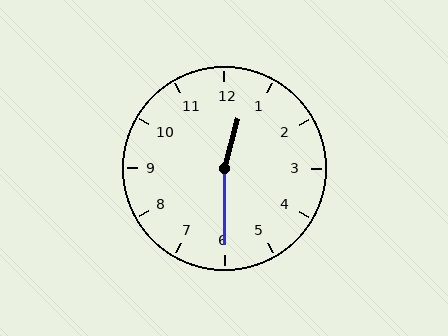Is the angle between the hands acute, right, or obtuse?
It is obtuse.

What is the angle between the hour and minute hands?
Approximately 165 degrees.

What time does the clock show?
12:30.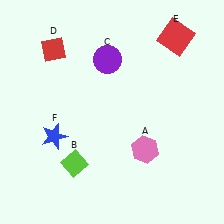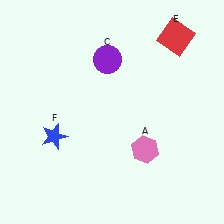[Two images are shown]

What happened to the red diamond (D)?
The red diamond (D) was removed in Image 2. It was in the top-left area of Image 1.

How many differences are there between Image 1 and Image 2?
There are 2 differences between the two images.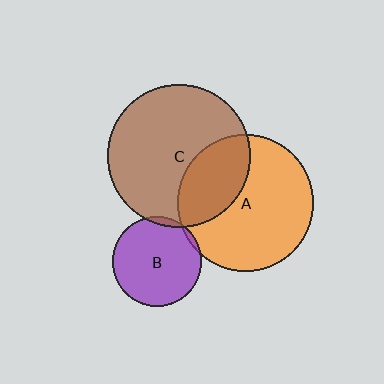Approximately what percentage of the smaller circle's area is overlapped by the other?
Approximately 30%.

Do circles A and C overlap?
Yes.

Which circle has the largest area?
Circle C (brown).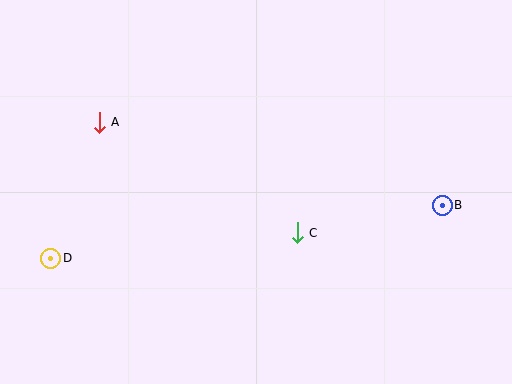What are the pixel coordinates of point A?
Point A is at (99, 123).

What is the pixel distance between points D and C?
The distance between D and C is 248 pixels.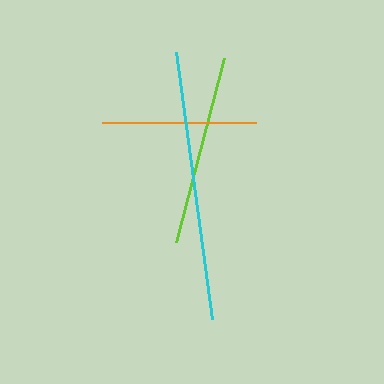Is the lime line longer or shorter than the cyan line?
The cyan line is longer than the lime line.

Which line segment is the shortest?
The orange line is the shortest at approximately 155 pixels.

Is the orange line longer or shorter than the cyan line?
The cyan line is longer than the orange line.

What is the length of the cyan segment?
The cyan segment is approximately 270 pixels long.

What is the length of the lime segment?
The lime segment is approximately 190 pixels long.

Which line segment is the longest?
The cyan line is the longest at approximately 270 pixels.